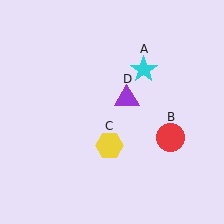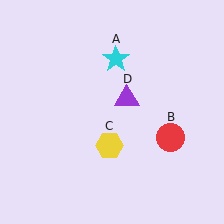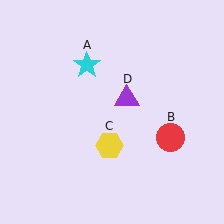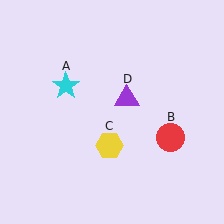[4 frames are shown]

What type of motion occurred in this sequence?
The cyan star (object A) rotated counterclockwise around the center of the scene.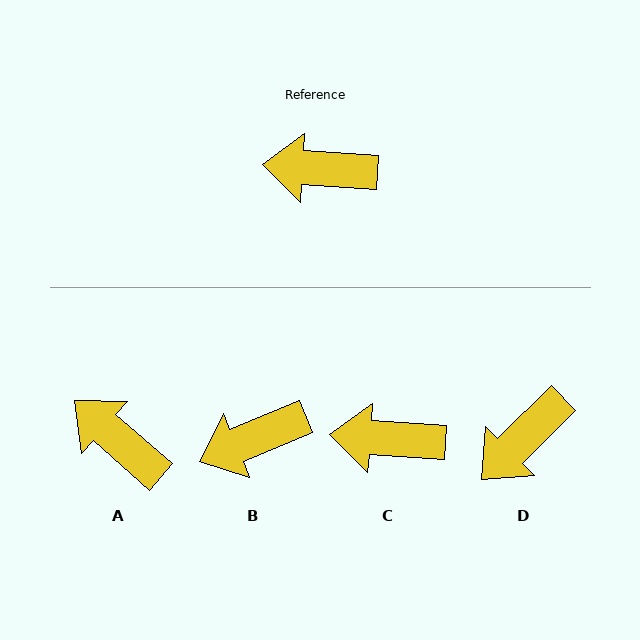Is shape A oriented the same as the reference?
No, it is off by about 38 degrees.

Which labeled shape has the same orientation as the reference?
C.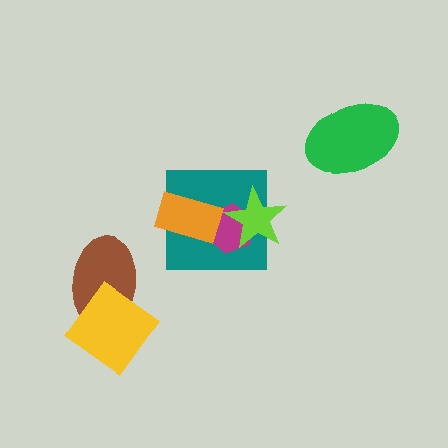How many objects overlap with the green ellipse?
0 objects overlap with the green ellipse.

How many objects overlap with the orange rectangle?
2 objects overlap with the orange rectangle.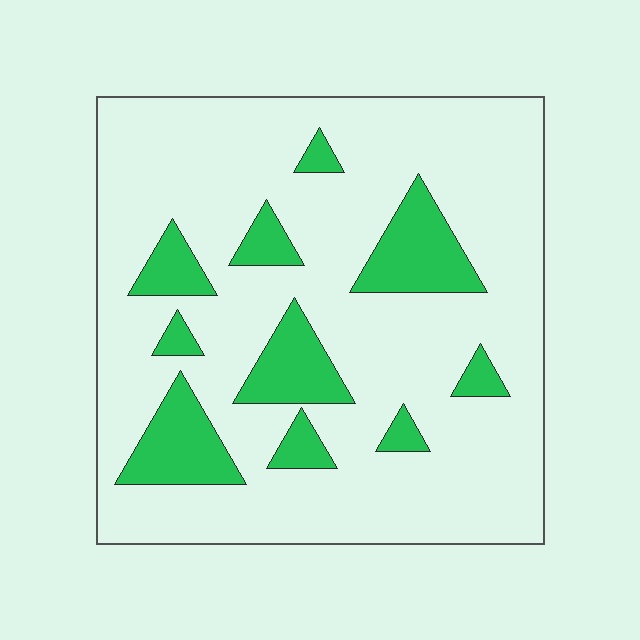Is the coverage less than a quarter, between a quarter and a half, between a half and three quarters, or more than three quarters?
Less than a quarter.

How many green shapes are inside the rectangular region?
10.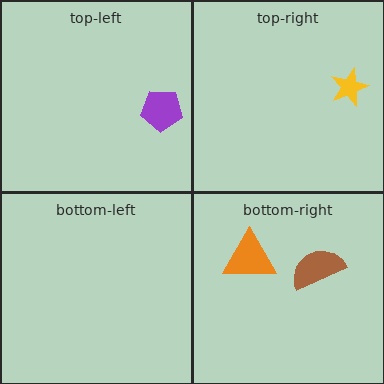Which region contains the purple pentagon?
The top-left region.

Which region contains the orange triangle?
The bottom-right region.